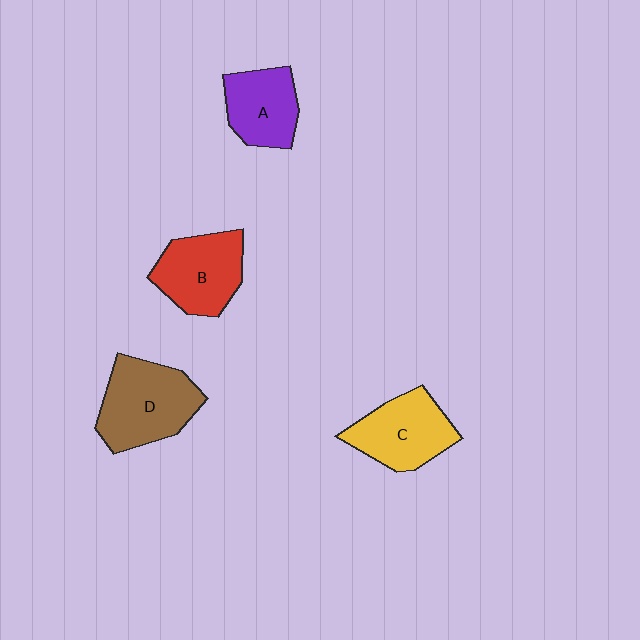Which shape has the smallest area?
Shape A (purple).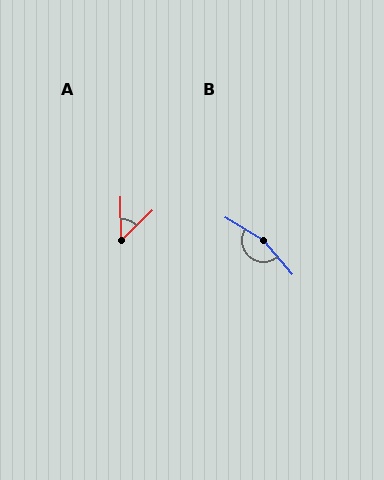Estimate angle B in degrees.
Approximately 161 degrees.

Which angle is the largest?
B, at approximately 161 degrees.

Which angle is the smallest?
A, at approximately 47 degrees.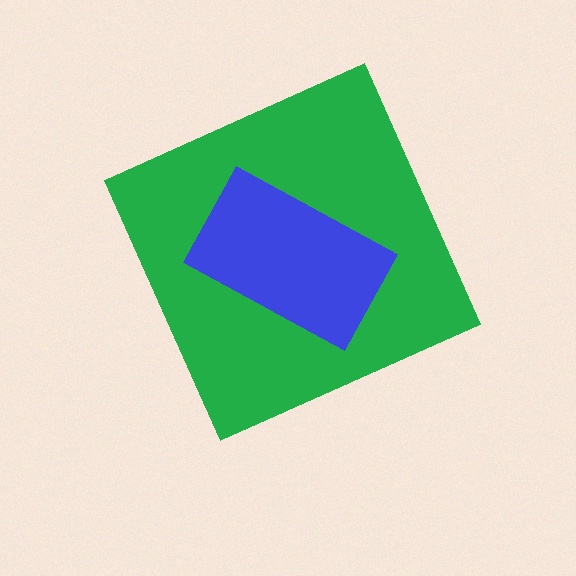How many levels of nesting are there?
2.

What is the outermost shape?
The green diamond.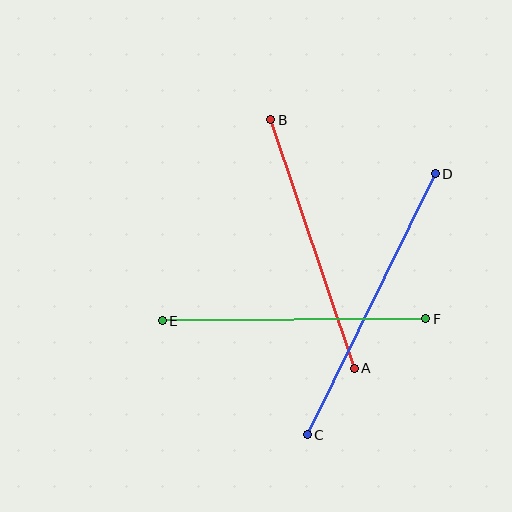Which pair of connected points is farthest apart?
Points C and D are farthest apart.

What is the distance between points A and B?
The distance is approximately 262 pixels.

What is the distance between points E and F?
The distance is approximately 263 pixels.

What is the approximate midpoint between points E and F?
The midpoint is at approximately (294, 320) pixels.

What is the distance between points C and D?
The distance is approximately 290 pixels.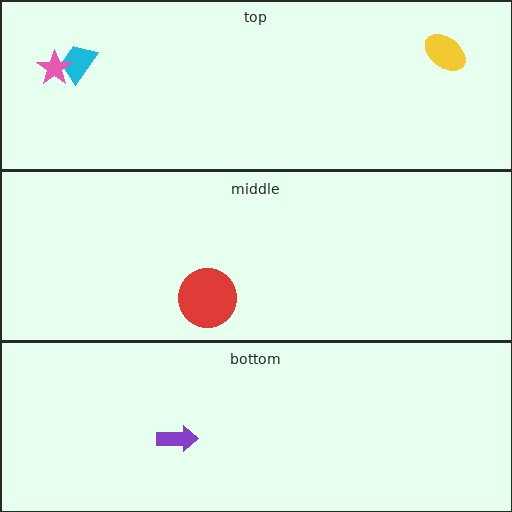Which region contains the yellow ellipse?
The top region.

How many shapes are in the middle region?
1.